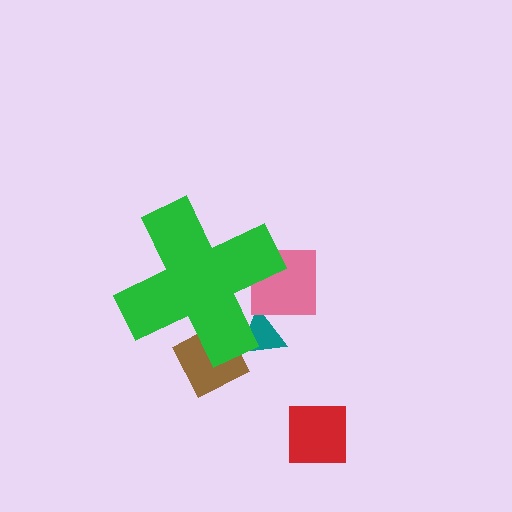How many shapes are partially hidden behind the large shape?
3 shapes are partially hidden.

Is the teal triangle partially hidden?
Yes, the teal triangle is partially hidden behind the green cross.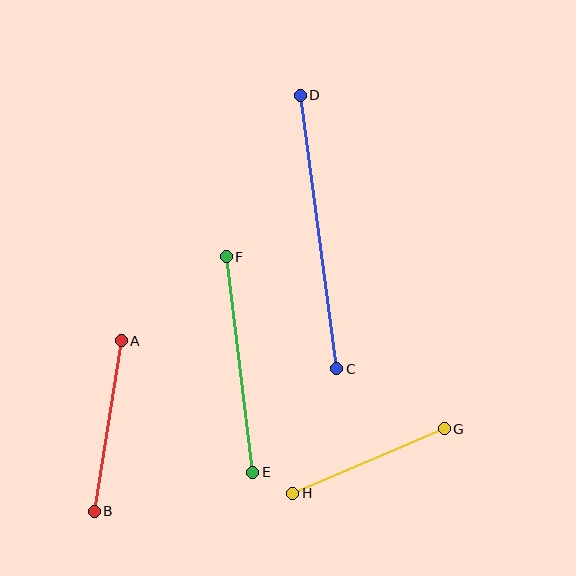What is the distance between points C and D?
The distance is approximately 276 pixels.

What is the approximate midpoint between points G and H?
The midpoint is at approximately (368, 461) pixels.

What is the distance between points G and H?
The distance is approximately 165 pixels.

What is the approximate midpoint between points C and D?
The midpoint is at approximately (318, 232) pixels.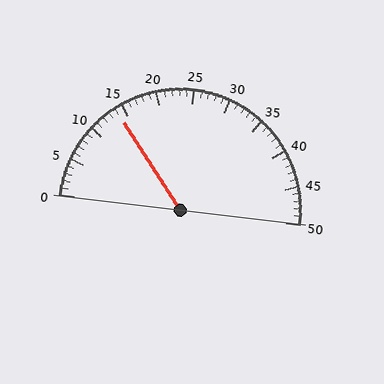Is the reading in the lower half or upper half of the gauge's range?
The reading is in the lower half of the range (0 to 50).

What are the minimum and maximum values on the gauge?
The gauge ranges from 0 to 50.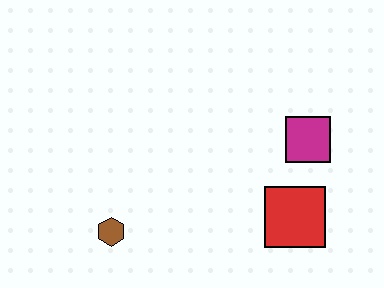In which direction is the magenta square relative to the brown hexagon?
The magenta square is to the right of the brown hexagon.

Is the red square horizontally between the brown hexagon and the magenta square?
Yes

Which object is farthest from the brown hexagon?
The magenta square is farthest from the brown hexagon.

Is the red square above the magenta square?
No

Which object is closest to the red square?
The magenta square is closest to the red square.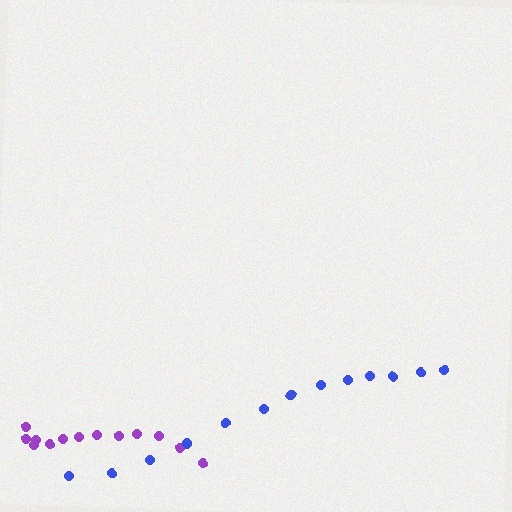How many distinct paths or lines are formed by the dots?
There are 2 distinct paths.